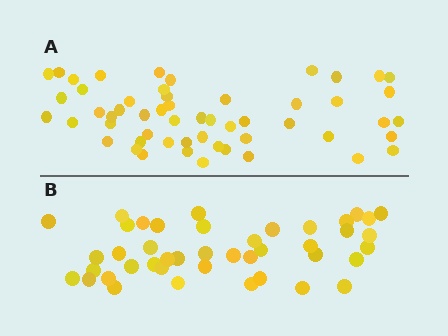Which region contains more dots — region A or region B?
Region A (the top region) has more dots.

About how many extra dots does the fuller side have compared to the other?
Region A has roughly 12 or so more dots than region B.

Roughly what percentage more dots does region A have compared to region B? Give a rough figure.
About 25% more.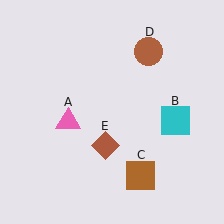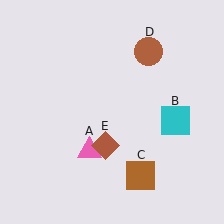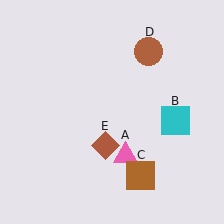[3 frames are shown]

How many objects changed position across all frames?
1 object changed position: pink triangle (object A).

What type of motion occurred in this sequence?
The pink triangle (object A) rotated counterclockwise around the center of the scene.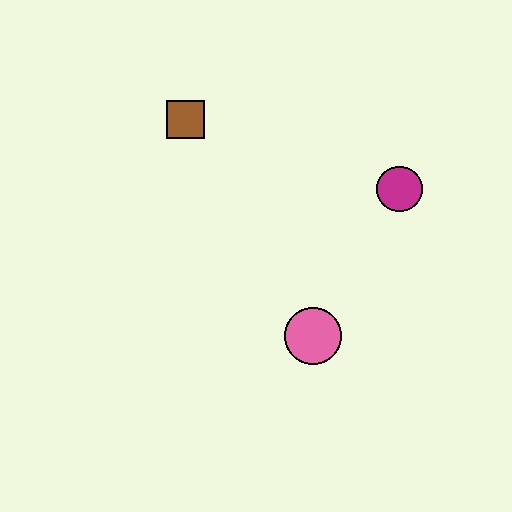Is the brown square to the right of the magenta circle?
No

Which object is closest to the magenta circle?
The pink circle is closest to the magenta circle.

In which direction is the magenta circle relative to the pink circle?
The magenta circle is above the pink circle.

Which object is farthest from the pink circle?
The brown square is farthest from the pink circle.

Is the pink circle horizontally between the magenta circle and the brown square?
Yes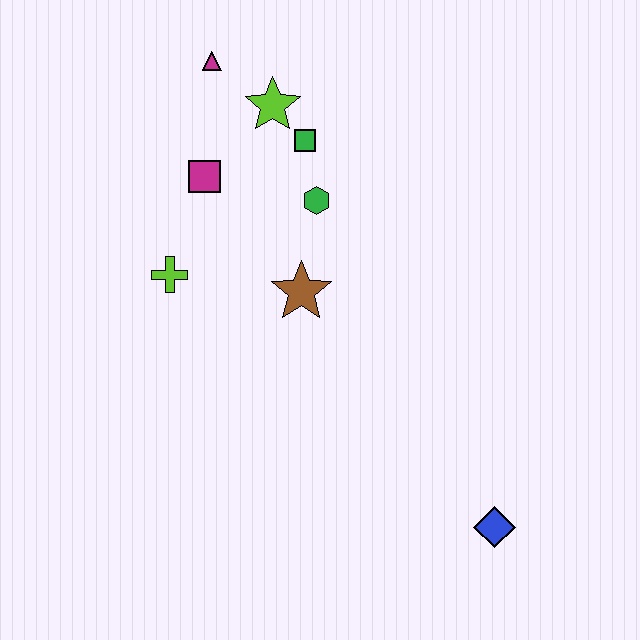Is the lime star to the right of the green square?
No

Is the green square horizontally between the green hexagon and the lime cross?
Yes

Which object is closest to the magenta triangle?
The lime star is closest to the magenta triangle.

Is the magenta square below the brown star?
No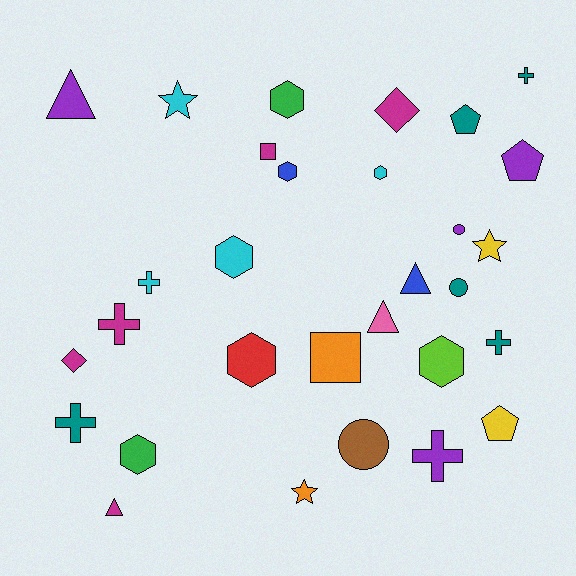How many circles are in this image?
There are 3 circles.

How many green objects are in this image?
There are 2 green objects.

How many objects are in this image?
There are 30 objects.